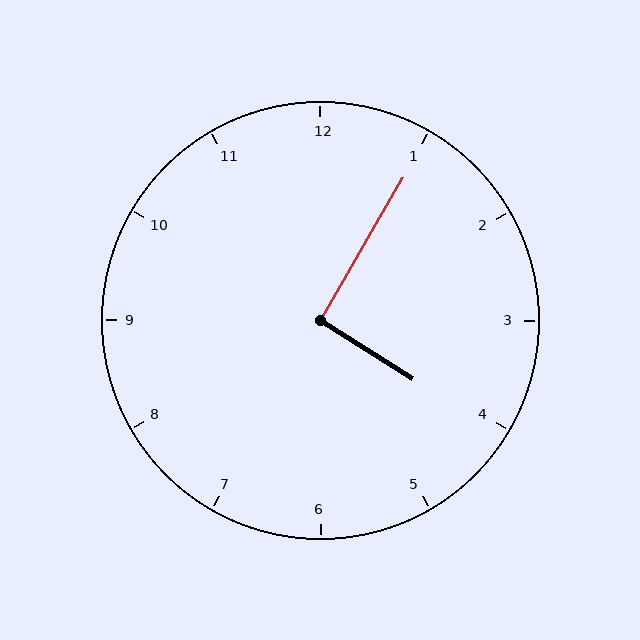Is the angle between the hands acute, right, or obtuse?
It is right.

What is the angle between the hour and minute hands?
Approximately 92 degrees.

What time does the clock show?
4:05.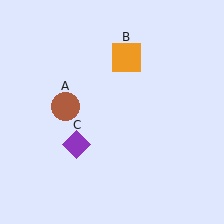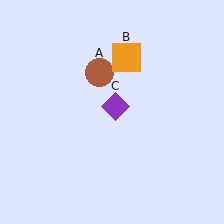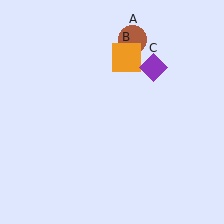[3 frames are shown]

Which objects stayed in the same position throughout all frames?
Orange square (object B) remained stationary.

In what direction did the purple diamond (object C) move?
The purple diamond (object C) moved up and to the right.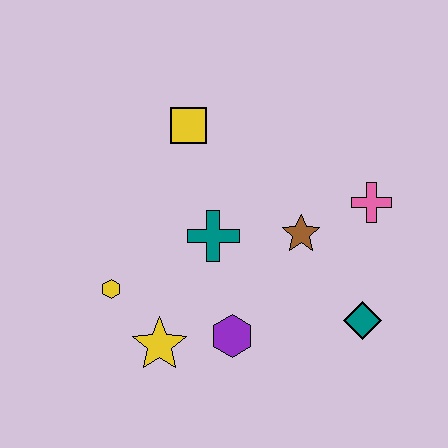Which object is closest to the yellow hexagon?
The yellow star is closest to the yellow hexagon.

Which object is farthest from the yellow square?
The teal diamond is farthest from the yellow square.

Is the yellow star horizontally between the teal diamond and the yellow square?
No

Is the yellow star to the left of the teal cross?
Yes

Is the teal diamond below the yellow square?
Yes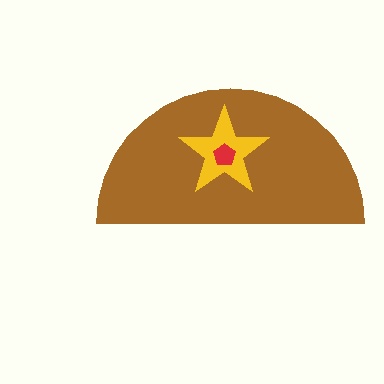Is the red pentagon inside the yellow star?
Yes.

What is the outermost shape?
The brown semicircle.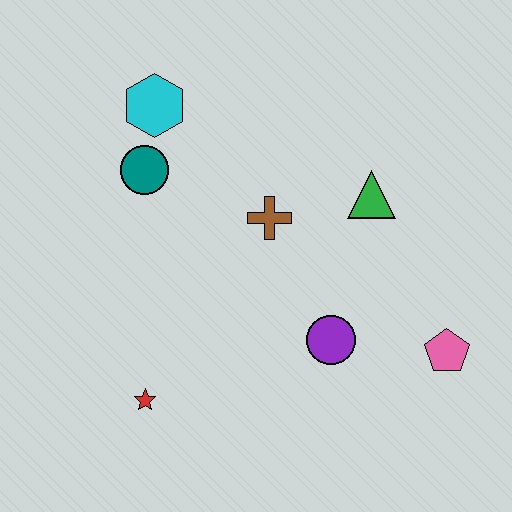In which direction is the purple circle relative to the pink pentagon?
The purple circle is to the left of the pink pentagon.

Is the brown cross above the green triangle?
No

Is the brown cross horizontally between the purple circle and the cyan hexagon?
Yes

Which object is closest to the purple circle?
The pink pentagon is closest to the purple circle.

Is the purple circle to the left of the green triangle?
Yes